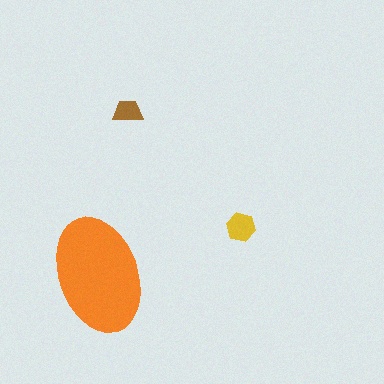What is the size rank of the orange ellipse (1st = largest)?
1st.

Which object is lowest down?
The orange ellipse is bottommost.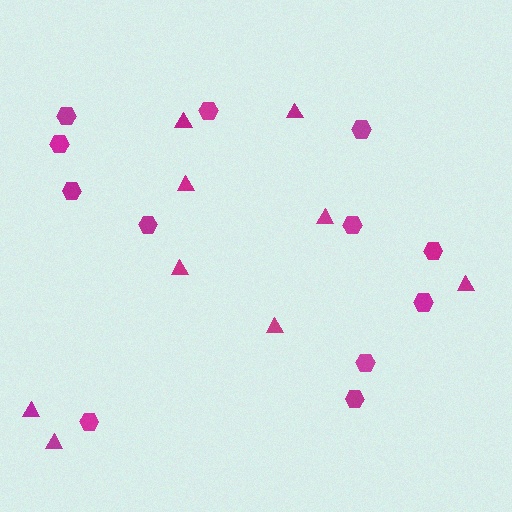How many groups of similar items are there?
There are 2 groups: one group of hexagons (12) and one group of triangles (9).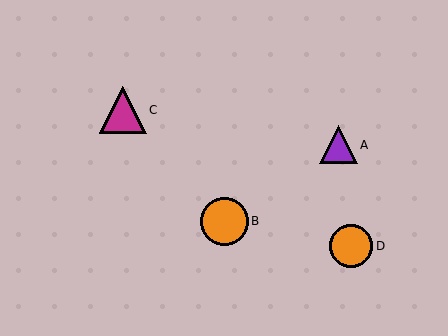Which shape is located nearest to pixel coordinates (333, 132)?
The purple triangle (labeled A) at (338, 145) is nearest to that location.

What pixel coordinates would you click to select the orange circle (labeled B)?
Click at (224, 221) to select the orange circle B.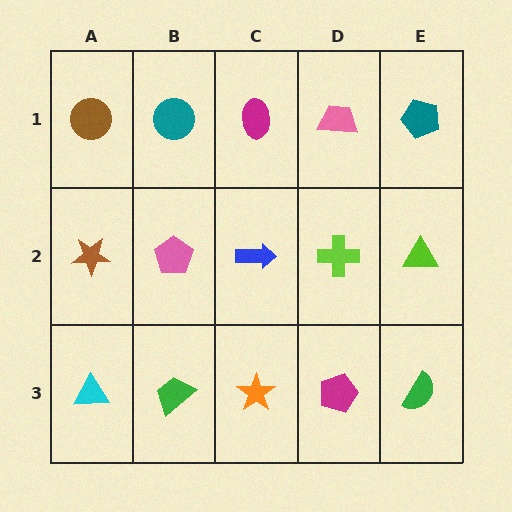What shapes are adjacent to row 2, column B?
A teal circle (row 1, column B), a green trapezoid (row 3, column B), a brown star (row 2, column A), a blue arrow (row 2, column C).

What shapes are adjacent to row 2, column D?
A pink trapezoid (row 1, column D), a magenta pentagon (row 3, column D), a blue arrow (row 2, column C), a lime triangle (row 2, column E).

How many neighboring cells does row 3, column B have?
3.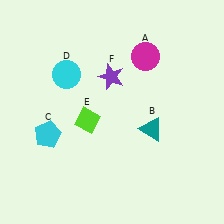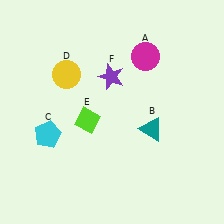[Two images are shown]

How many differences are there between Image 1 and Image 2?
There is 1 difference between the two images.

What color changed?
The circle (D) changed from cyan in Image 1 to yellow in Image 2.